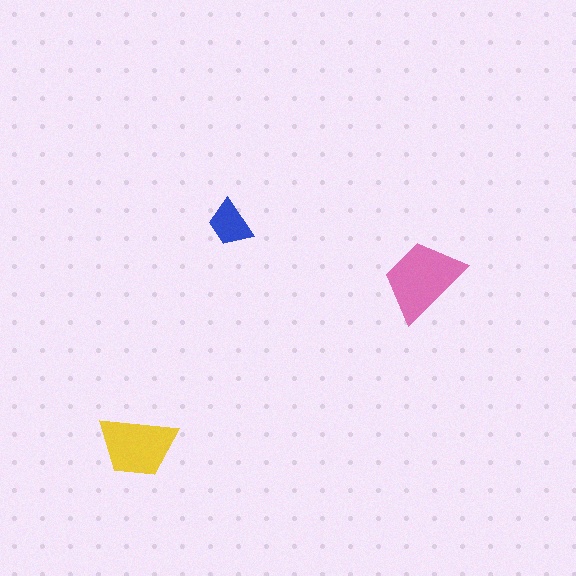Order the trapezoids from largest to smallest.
the pink one, the yellow one, the blue one.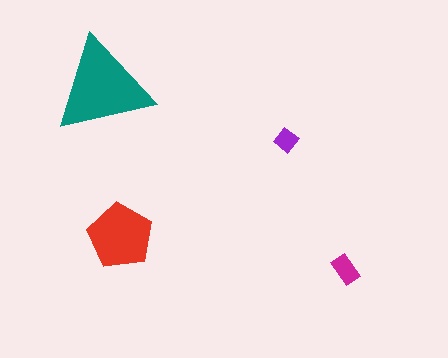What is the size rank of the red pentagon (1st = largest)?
2nd.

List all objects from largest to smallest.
The teal triangle, the red pentagon, the magenta rectangle, the purple diamond.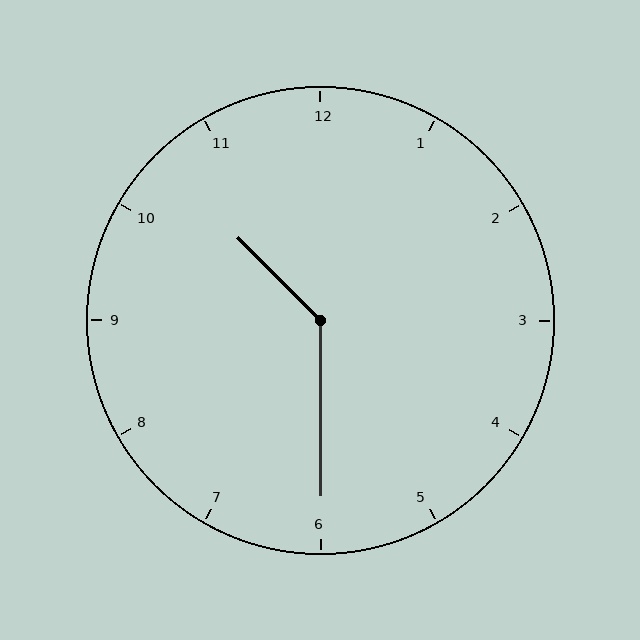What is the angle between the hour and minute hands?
Approximately 135 degrees.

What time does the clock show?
10:30.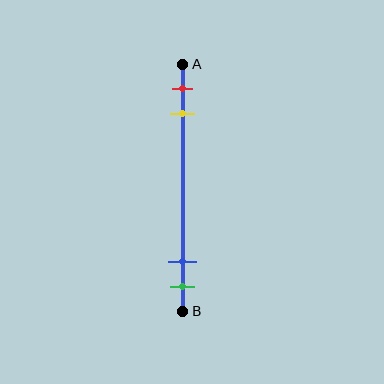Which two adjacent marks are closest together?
The blue and green marks are the closest adjacent pair.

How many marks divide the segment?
There are 4 marks dividing the segment.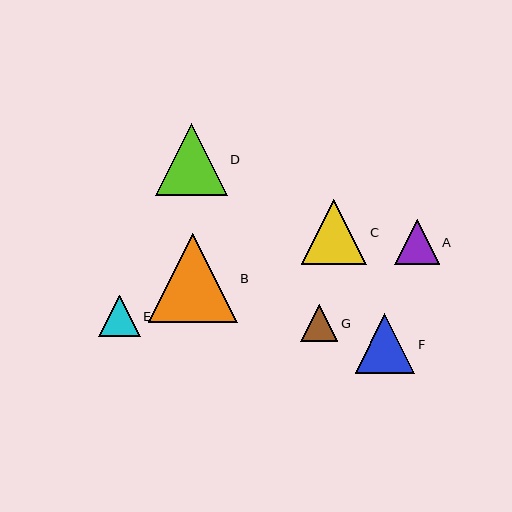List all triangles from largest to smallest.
From largest to smallest: B, D, C, F, A, E, G.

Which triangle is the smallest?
Triangle G is the smallest with a size of approximately 37 pixels.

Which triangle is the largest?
Triangle B is the largest with a size of approximately 89 pixels.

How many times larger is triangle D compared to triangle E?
Triangle D is approximately 1.7 times the size of triangle E.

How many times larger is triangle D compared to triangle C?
Triangle D is approximately 1.1 times the size of triangle C.